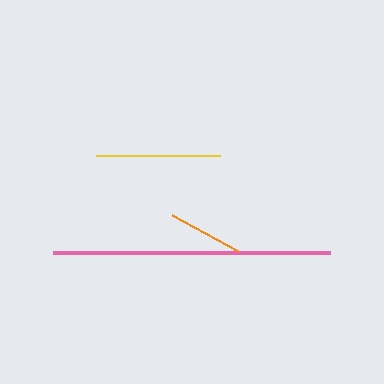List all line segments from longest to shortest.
From longest to shortest: pink, yellow, orange.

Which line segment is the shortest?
The orange line is the shortest at approximately 75 pixels.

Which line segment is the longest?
The pink line is the longest at approximately 277 pixels.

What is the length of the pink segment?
The pink segment is approximately 277 pixels long.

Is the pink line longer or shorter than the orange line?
The pink line is longer than the orange line.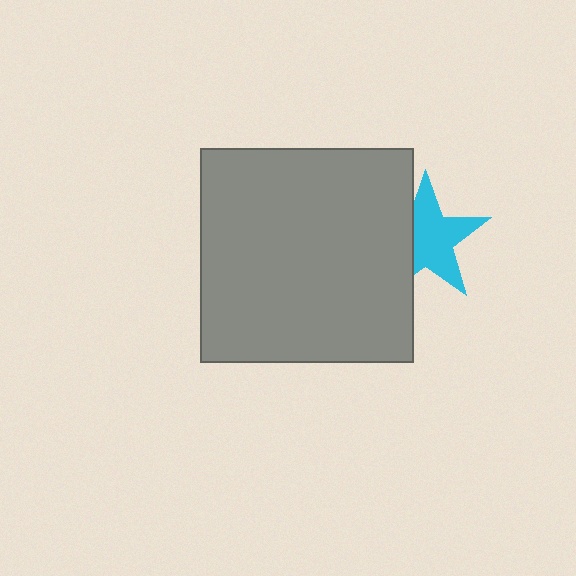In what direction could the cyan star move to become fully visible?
The cyan star could move right. That would shift it out from behind the gray rectangle entirely.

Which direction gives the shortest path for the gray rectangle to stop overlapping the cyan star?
Moving left gives the shortest separation.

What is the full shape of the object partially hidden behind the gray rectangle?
The partially hidden object is a cyan star.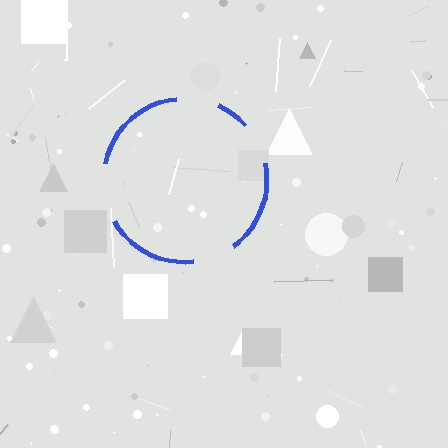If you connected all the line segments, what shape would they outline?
They would outline a circle.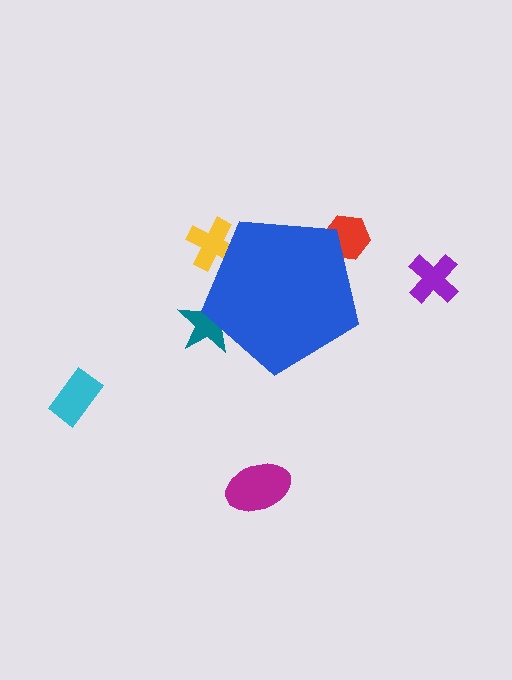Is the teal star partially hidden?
Yes, the teal star is partially hidden behind the blue pentagon.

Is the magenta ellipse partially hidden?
No, the magenta ellipse is fully visible.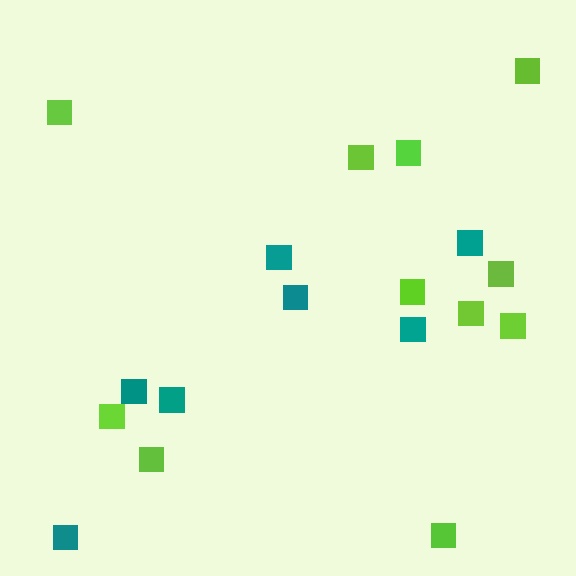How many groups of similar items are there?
There are 2 groups: one group of lime squares (11) and one group of teal squares (7).